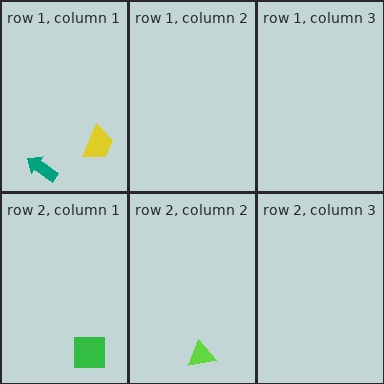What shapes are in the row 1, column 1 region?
The yellow trapezoid, the teal arrow.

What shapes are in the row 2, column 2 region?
The lime triangle.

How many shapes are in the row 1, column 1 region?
2.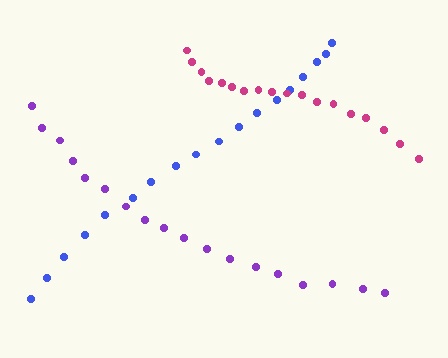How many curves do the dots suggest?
There are 3 distinct paths.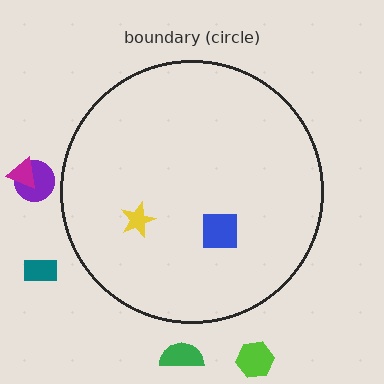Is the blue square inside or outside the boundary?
Inside.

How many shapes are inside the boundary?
2 inside, 5 outside.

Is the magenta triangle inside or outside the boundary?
Outside.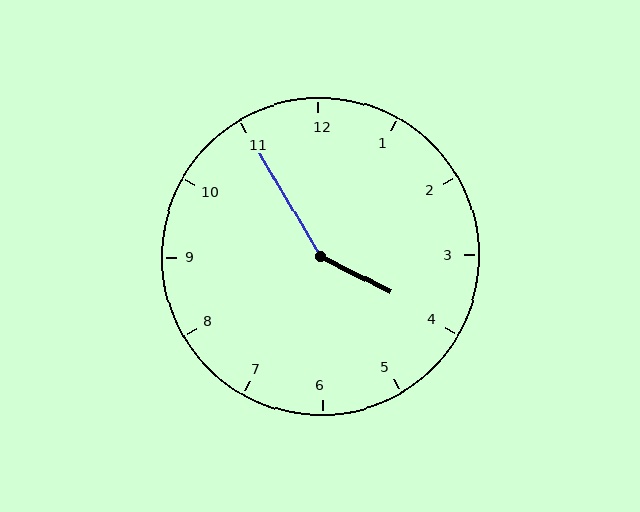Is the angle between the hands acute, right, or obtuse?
It is obtuse.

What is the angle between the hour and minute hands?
Approximately 148 degrees.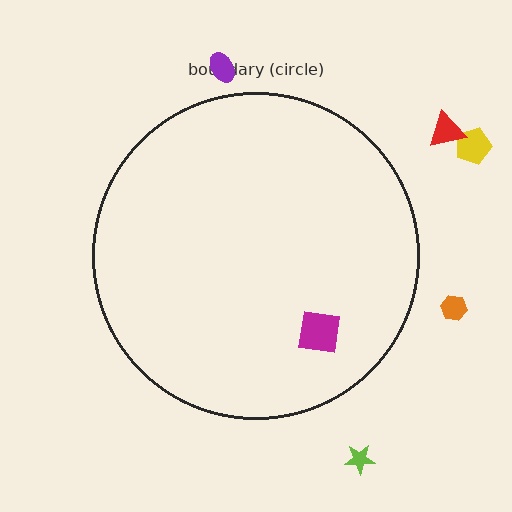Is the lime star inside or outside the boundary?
Outside.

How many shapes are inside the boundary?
1 inside, 5 outside.